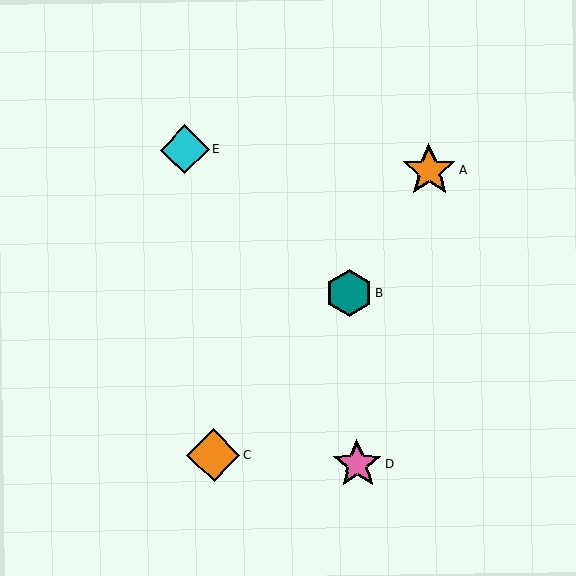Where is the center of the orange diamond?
The center of the orange diamond is at (214, 455).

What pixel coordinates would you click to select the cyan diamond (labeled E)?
Click at (185, 150) to select the cyan diamond E.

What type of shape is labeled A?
Shape A is an orange star.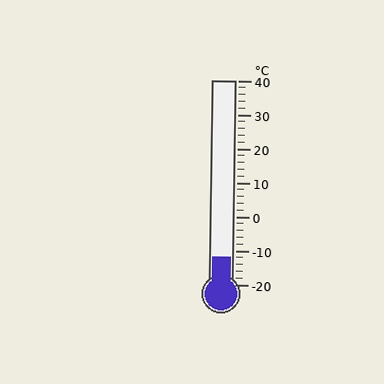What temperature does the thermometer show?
The thermometer shows approximately -12°C.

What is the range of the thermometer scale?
The thermometer scale ranges from -20°C to 40°C.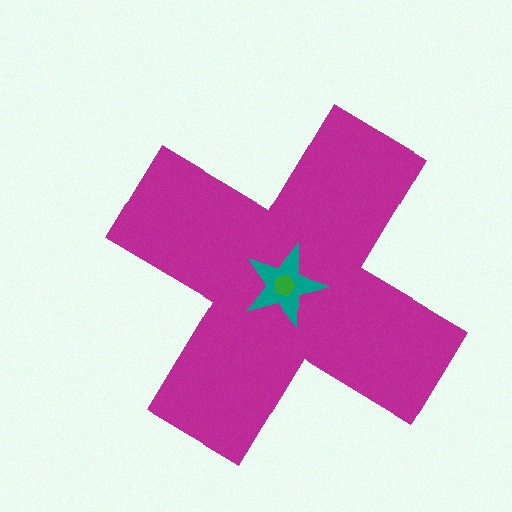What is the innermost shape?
The green pentagon.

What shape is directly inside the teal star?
The green pentagon.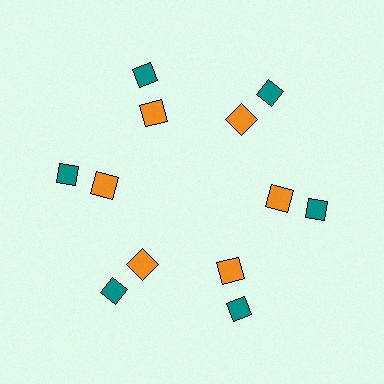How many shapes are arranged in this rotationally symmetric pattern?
There are 12 shapes, arranged in 6 groups of 2.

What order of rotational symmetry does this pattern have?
This pattern has 6-fold rotational symmetry.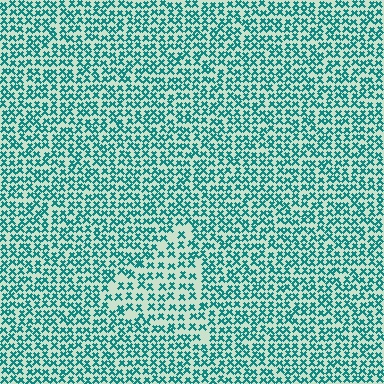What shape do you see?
I see a triangle.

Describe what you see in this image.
The image contains small teal elements arranged at two different densities. A triangle-shaped region is visible where the elements are less densely packed than the surrounding area.